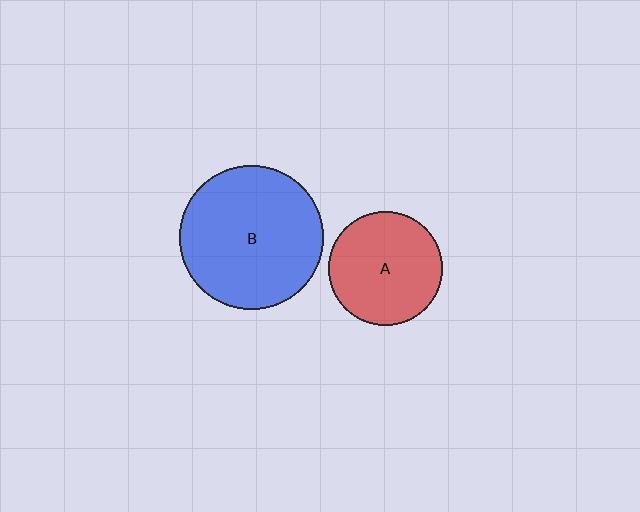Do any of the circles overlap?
No, none of the circles overlap.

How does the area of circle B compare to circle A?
Approximately 1.6 times.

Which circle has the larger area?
Circle B (blue).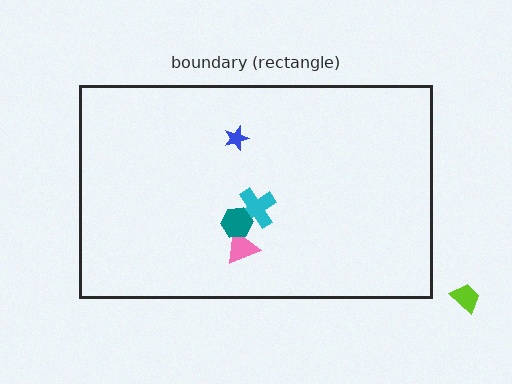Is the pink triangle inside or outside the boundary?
Inside.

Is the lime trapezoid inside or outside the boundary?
Outside.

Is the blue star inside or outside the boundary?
Inside.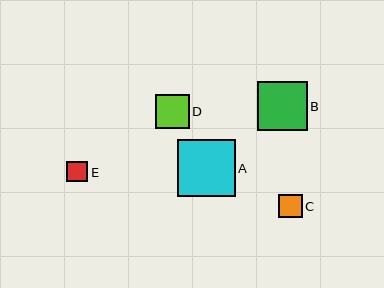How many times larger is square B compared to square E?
Square B is approximately 2.4 times the size of square E.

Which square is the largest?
Square A is the largest with a size of approximately 57 pixels.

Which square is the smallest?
Square E is the smallest with a size of approximately 21 pixels.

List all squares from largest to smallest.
From largest to smallest: A, B, D, C, E.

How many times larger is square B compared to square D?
Square B is approximately 1.5 times the size of square D.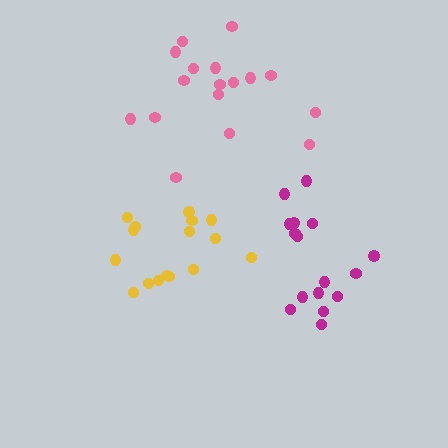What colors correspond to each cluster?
The clusters are colored: yellow, pink, magenta.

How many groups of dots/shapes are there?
There are 3 groups.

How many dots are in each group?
Group 1: 16 dots, Group 2: 17 dots, Group 3: 16 dots (49 total).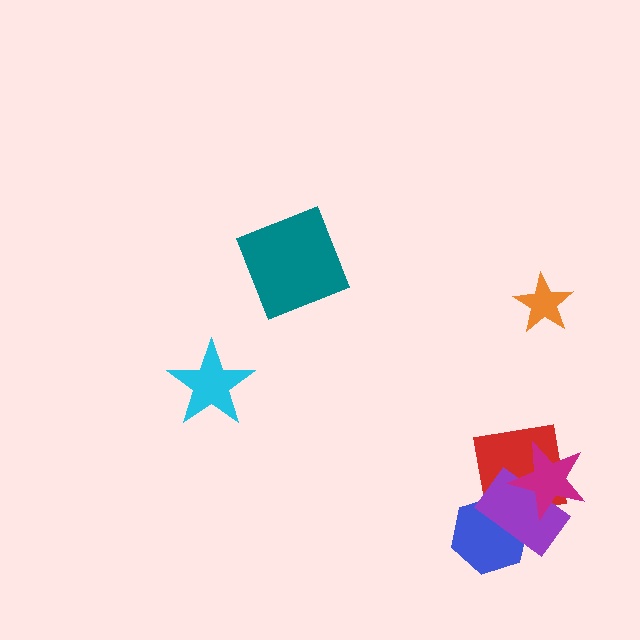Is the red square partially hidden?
Yes, it is partially covered by another shape.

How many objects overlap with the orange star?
0 objects overlap with the orange star.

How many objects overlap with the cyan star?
0 objects overlap with the cyan star.